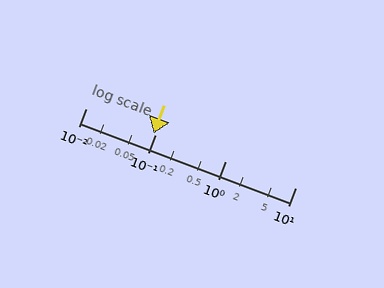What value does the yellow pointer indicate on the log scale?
The pointer indicates approximately 0.093.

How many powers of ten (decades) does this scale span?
The scale spans 3 decades, from 0.01 to 10.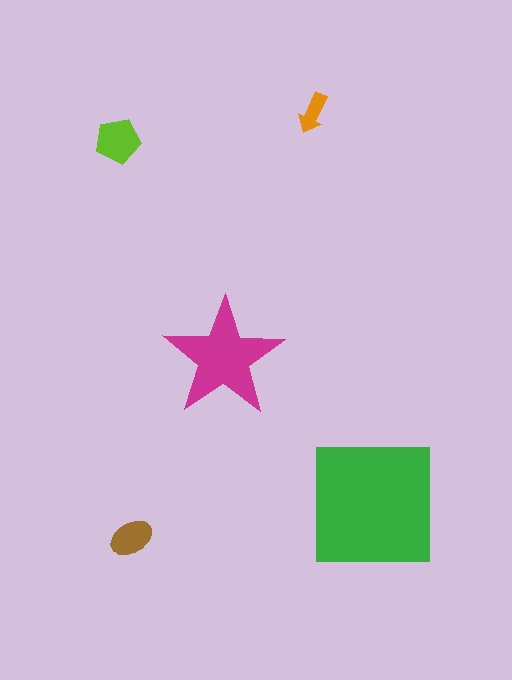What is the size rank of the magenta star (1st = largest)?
2nd.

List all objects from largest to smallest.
The green square, the magenta star, the lime pentagon, the brown ellipse, the orange arrow.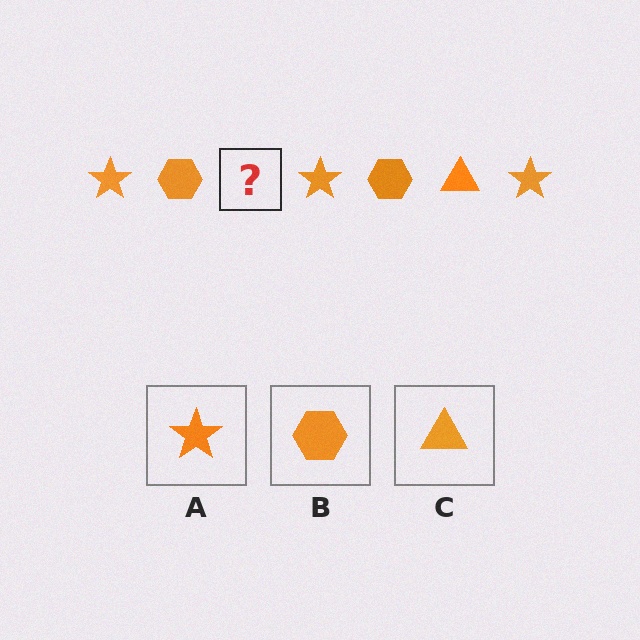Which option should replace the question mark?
Option C.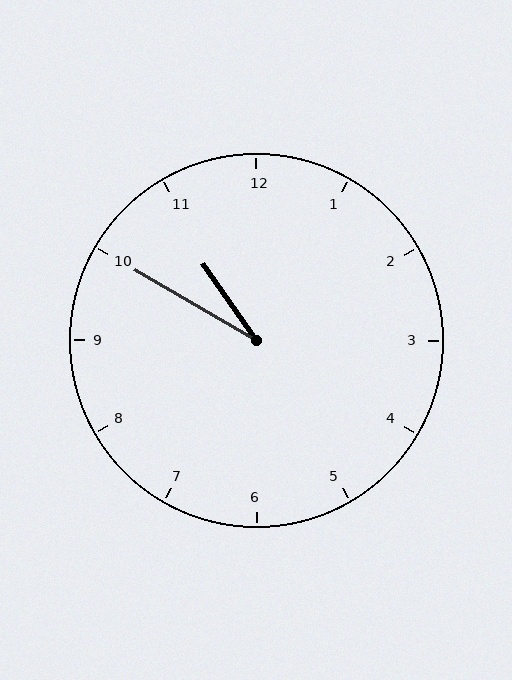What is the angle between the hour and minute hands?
Approximately 25 degrees.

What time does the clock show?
10:50.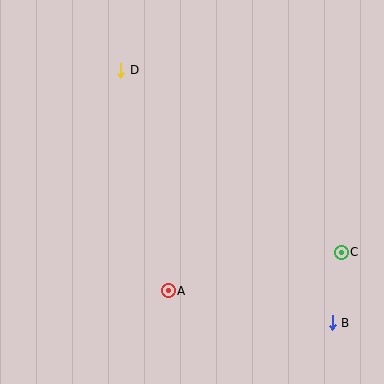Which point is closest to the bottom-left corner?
Point A is closest to the bottom-left corner.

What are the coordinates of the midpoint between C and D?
The midpoint between C and D is at (231, 161).